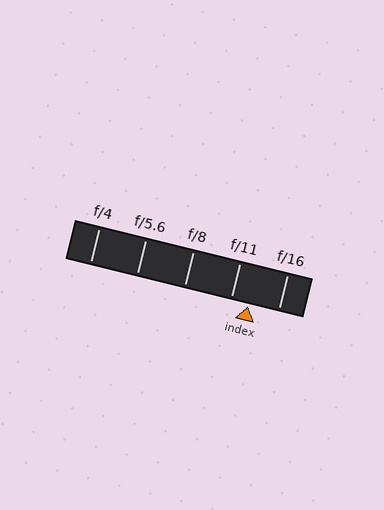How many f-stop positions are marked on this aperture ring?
There are 5 f-stop positions marked.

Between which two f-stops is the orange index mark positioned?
The index mark is between f/11 and f/16.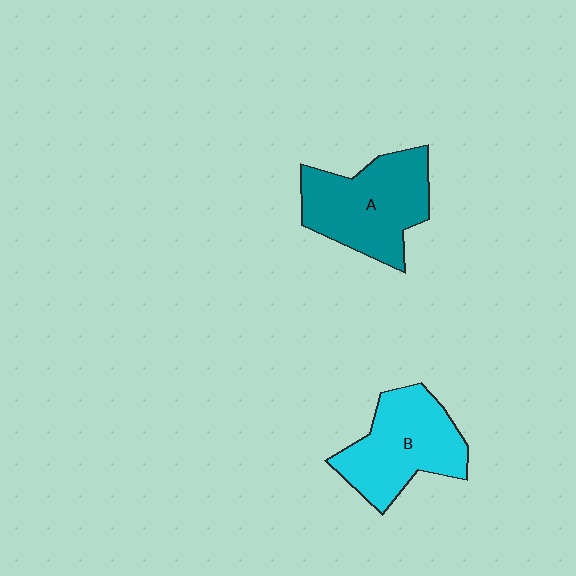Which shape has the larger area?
Shape A (teal).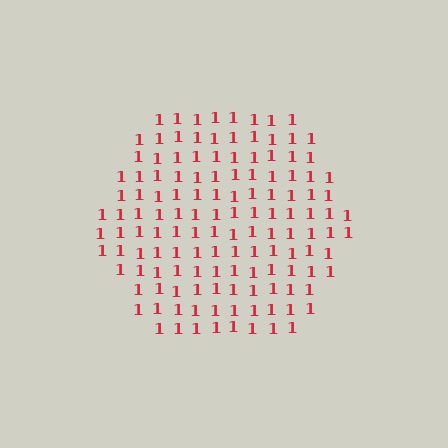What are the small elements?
The small elements are digit 1's.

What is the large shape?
The large shape is a hexagon.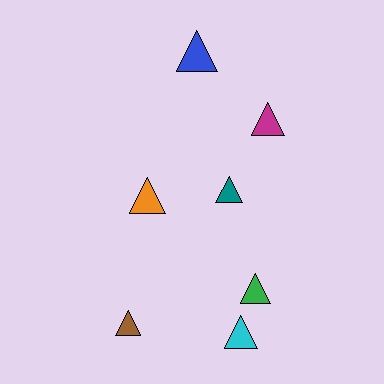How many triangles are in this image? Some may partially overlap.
There are 7 triangles.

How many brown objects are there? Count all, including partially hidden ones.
There is 1 brown object.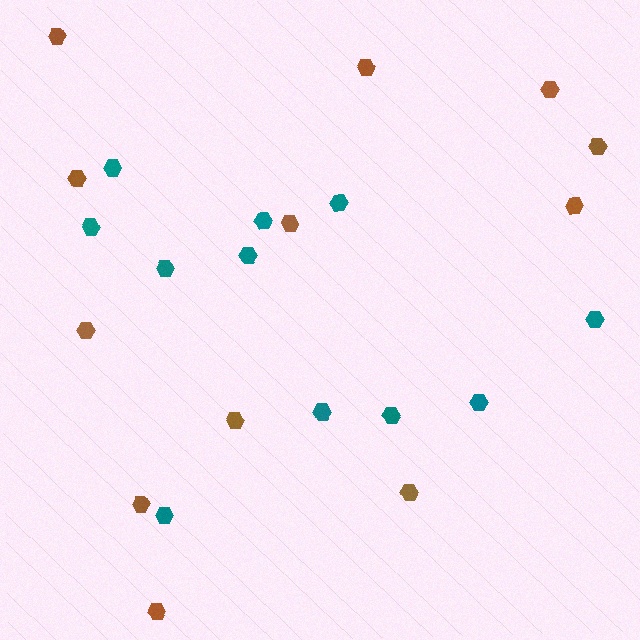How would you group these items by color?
There are 2 groups: one group of teal hexagons (11) and one group of brown hexagons (12).